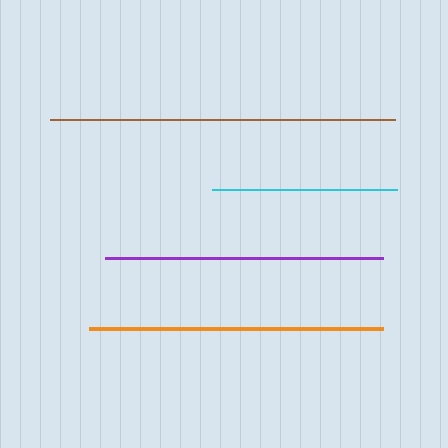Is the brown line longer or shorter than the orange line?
The brown line is longer than the orange line.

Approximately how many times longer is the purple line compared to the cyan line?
The purple line is approximately 1.5 times the length of the cyan line.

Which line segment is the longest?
The brown line is the longest at approximately 346 pixels.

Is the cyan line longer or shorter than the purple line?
The purple line is longer than the cyan line.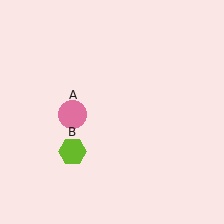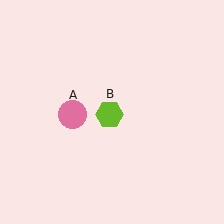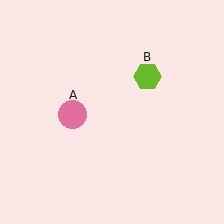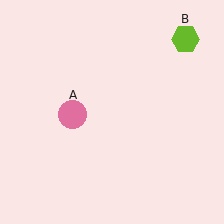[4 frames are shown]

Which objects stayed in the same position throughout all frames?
Pink circle (object A) remained stationary.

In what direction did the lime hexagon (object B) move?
The lime hexagon (object B) moved up and to the right.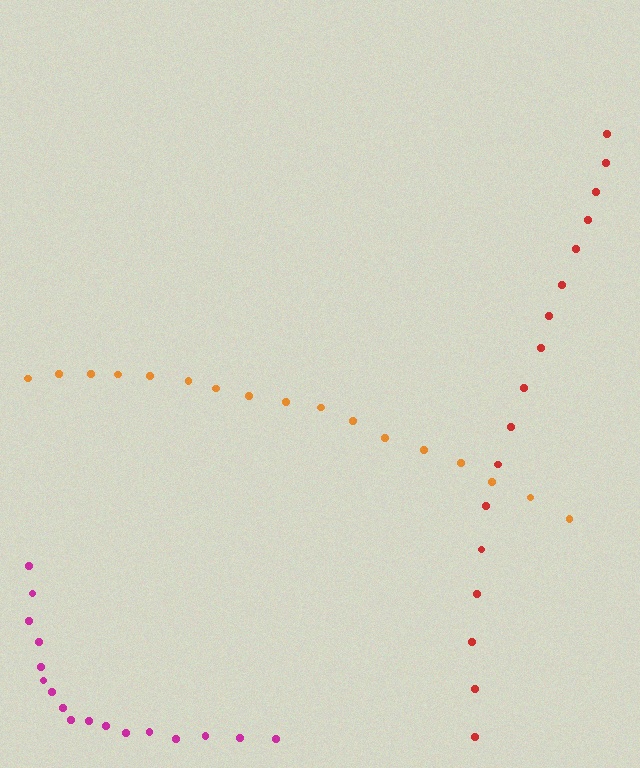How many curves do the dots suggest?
There are 3 distinct paths.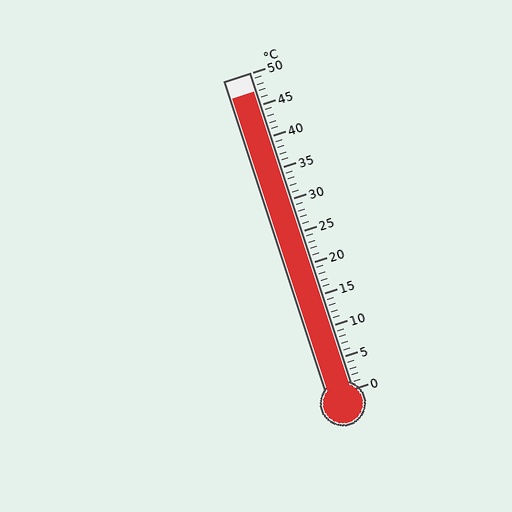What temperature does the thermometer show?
The thermometer shows approximately 47°C.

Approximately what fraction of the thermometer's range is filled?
The thermometer is filled to approximately 95% of its range.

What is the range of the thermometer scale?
The thermometer scale ranges from 0°C to 50°C.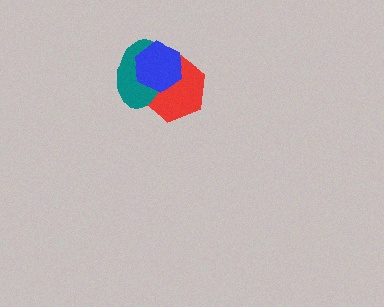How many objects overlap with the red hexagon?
2 objects overlap with the red hexagon.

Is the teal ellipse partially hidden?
Yes, it is partially covered by another shape.